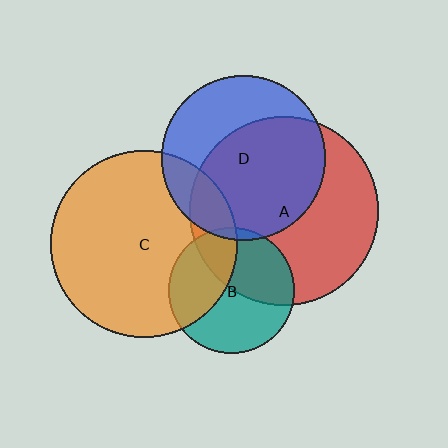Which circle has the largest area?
Circle A (red).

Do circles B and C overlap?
Yes.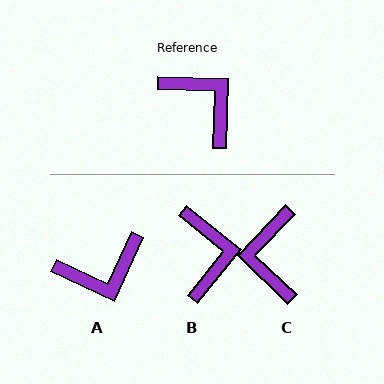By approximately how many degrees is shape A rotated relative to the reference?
Approximately 114 degrees clockwise.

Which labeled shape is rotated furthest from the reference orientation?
C, about 138 degrees away.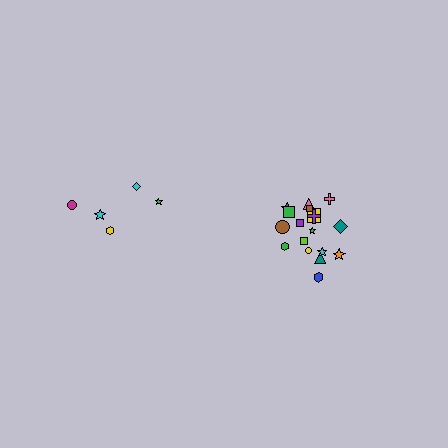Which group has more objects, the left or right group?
The right group.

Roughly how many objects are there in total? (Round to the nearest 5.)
Roughly 25 objects in total.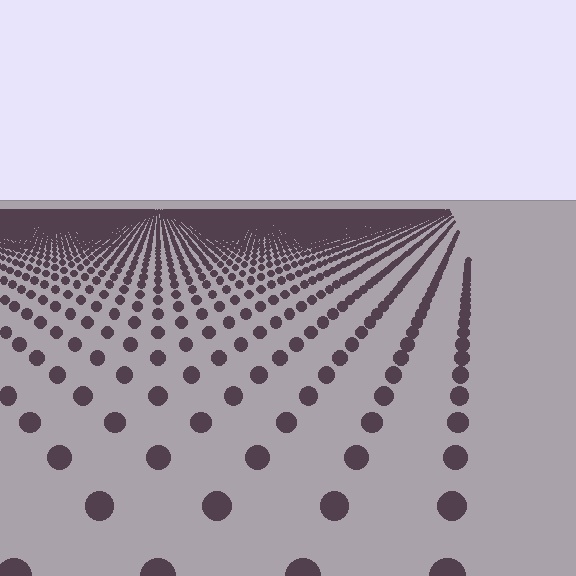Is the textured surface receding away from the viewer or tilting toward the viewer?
The surface is receding away from the viewer. Texture elements get smaller and denser toward the top.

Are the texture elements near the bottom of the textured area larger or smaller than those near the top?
Larger. Near the bottom, elements are closer to the viewer and appear at a bigger on-screen size.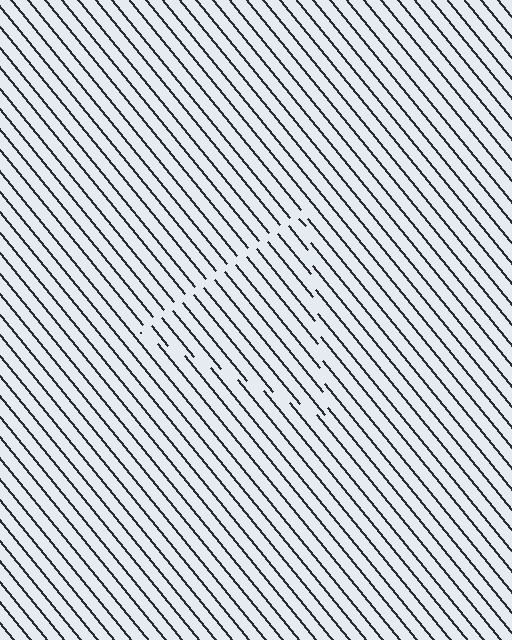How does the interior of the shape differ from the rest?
The interior of the shape contains the same grating, shifted by half a period — the contour is defined by the phase discontinuity where line-ends from the inner and outer gratings abut.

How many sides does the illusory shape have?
3 sides — the line-ends trace a triangle.